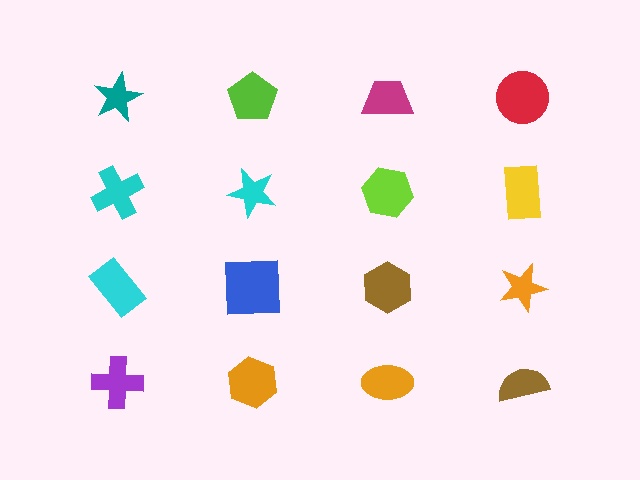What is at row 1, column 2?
A lime pentagon.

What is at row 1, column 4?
A red circle.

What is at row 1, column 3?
A magenta trapezoid.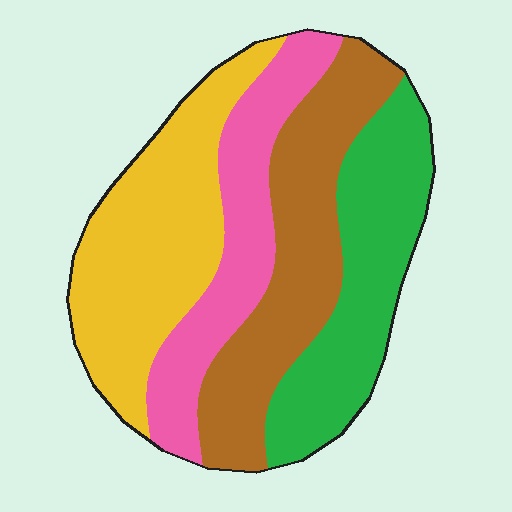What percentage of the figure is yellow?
Yellow covers roughly 30% of the figure.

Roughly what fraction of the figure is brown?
Brown covers roughly 25% of the figure.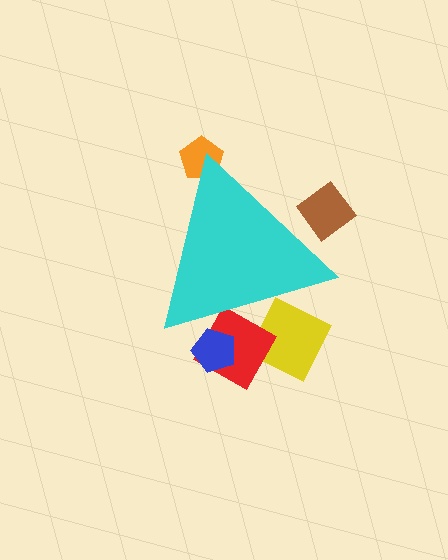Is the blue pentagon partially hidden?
Yes, the blue pentagon is partially hidden behind the cyan triangle.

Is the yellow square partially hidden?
Yes, the yellow square is partially hidden behind the cyan triangle.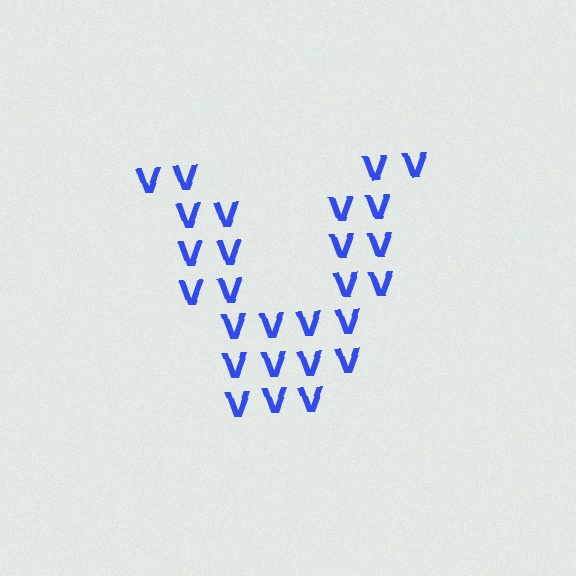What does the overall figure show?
The overall figure shows the letter V.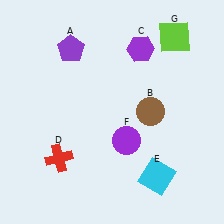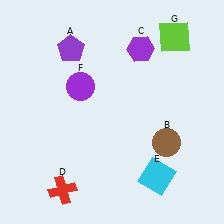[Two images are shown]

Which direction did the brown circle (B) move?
The brown circle (B) moved down.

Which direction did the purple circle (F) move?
The purple circle (F) moved up.